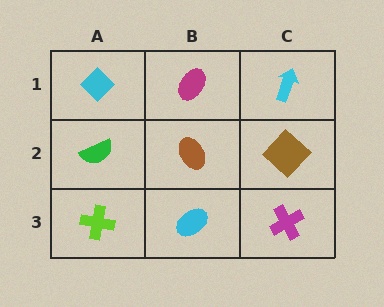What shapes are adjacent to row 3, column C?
A brown diamond (row 2, column C), a cyan ellipse (row 3, column B).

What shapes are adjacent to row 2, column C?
A cyan arrow (row 1, column C), a magenta cross (row 3, column C), a brown ellipse (row 2, column B).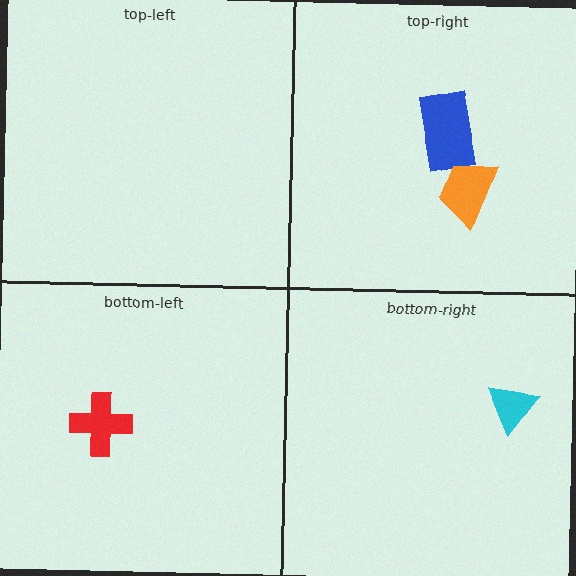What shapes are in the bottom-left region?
The red cross.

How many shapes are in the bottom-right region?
1.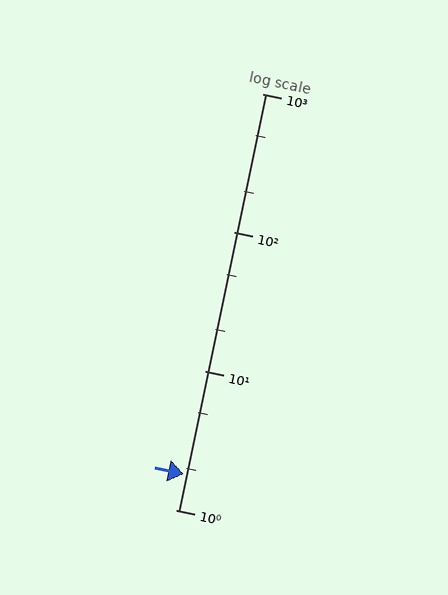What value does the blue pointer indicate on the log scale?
The pointer indicates approximately 1.8.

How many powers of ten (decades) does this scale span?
The scale spans 3 decades, from 1 to 1000.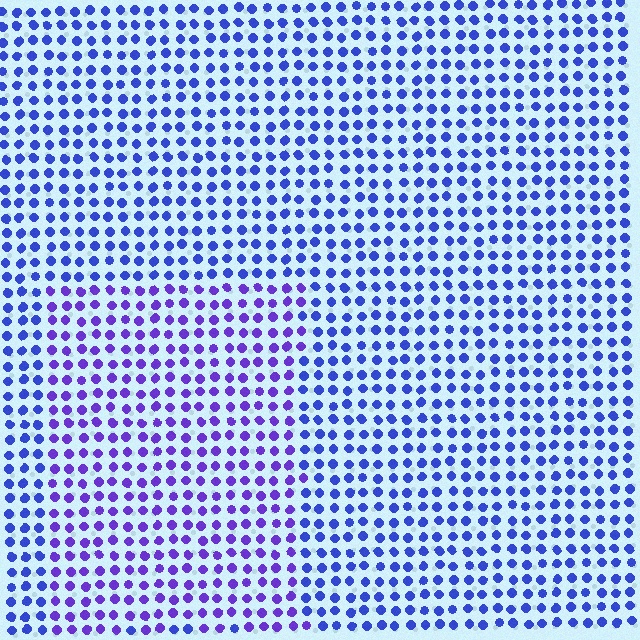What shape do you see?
I see a rectangle.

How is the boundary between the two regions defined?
The boundary is defined purely by a slight shift in hue (about 29 degrees). Spacing, size, and orientation are identical on both sides.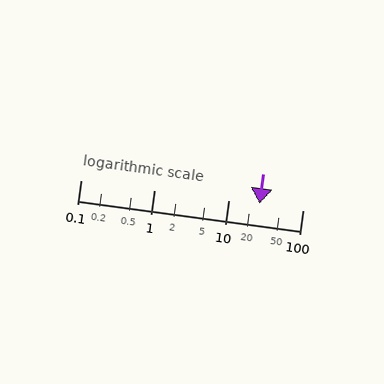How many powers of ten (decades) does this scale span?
The scale spans 3 decades, from 0.1 to 100.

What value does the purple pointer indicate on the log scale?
The pointer indicates approximately 26.